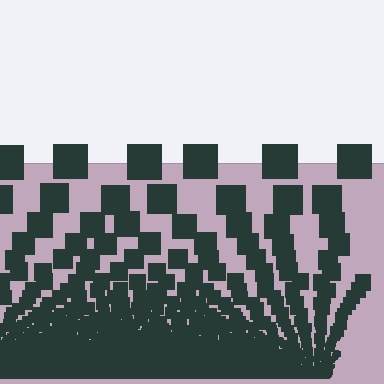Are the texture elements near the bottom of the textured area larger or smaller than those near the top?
Smaller. The gradient is inverted — elements near the bottom are smaller and denser.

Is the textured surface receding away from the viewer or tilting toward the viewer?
The surface appears to tilt toward the viewer. Texture elements get larger and sparser toward the top.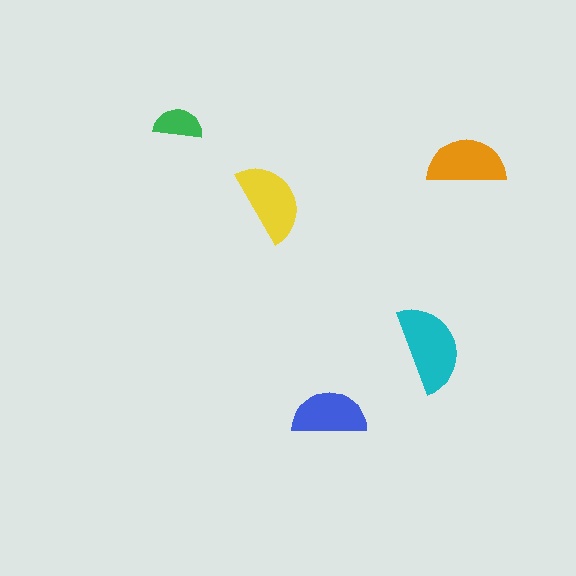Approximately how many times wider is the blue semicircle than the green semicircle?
About 1.5 times wider.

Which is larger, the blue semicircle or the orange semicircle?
The orange one.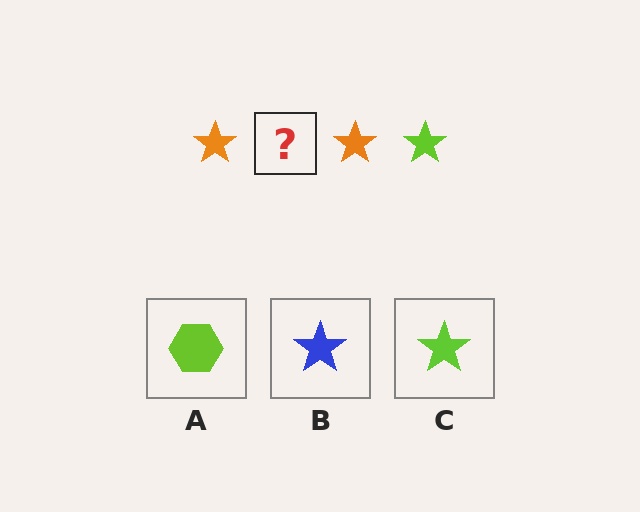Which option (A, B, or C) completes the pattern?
C.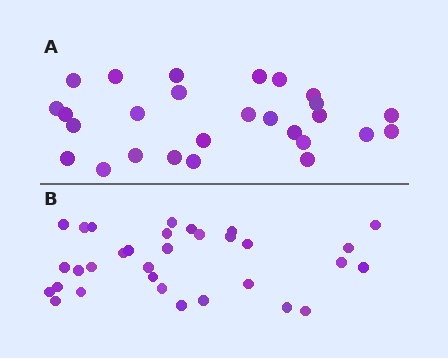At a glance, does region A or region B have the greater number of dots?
Region B (the bottom region) has more dots.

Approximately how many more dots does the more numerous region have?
Region B has about 5 more dots than region A.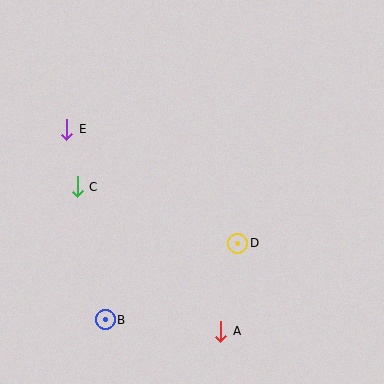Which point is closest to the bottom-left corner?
Point B is closest to the bottom-left corner.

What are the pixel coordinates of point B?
Point B is at (105, 320).